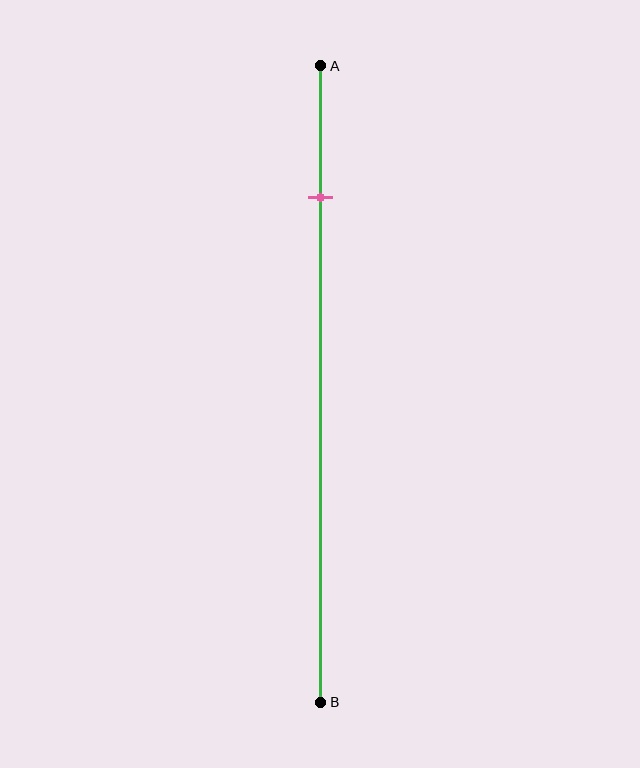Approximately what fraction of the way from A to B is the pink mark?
The pink mark is approximately 20% of the way from A to B.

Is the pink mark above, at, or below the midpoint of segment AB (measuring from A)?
The pink mark is above the midpoint of segment AB.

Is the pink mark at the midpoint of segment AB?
No, the mark is at about 20% from A, not at the 50% midpoint.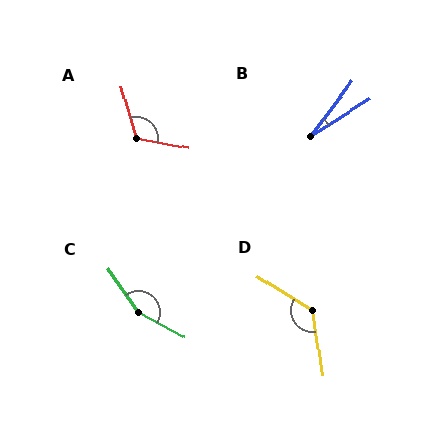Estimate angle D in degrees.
Approximately 130 degrees.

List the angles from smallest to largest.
B (21°), A (117°), D (130°), C (154°).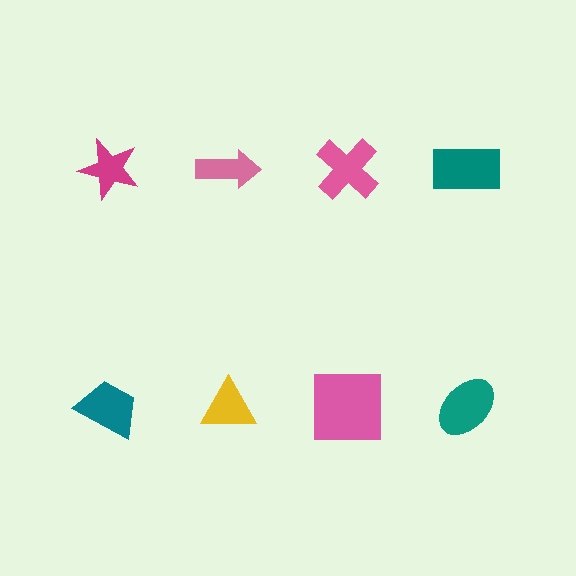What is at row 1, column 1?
A magenta star.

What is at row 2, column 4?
A teal ellipse.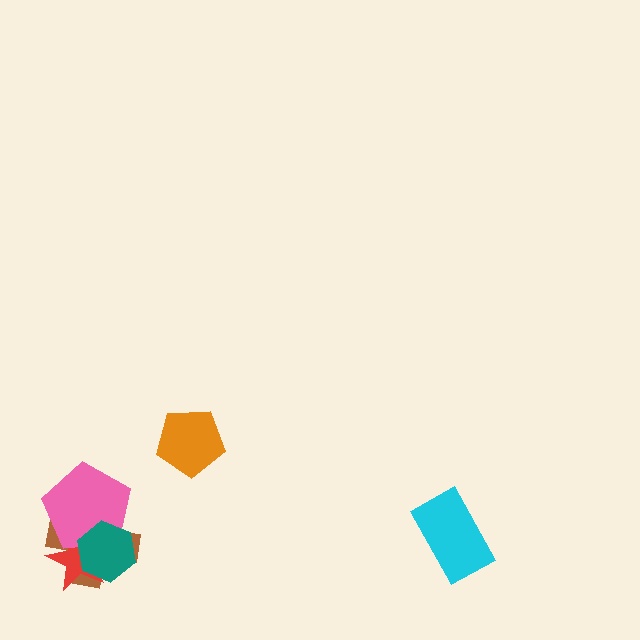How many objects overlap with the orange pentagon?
0 objects overlap with the orange pentagon.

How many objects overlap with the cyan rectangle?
0 objects overlap with the cyan rectangle.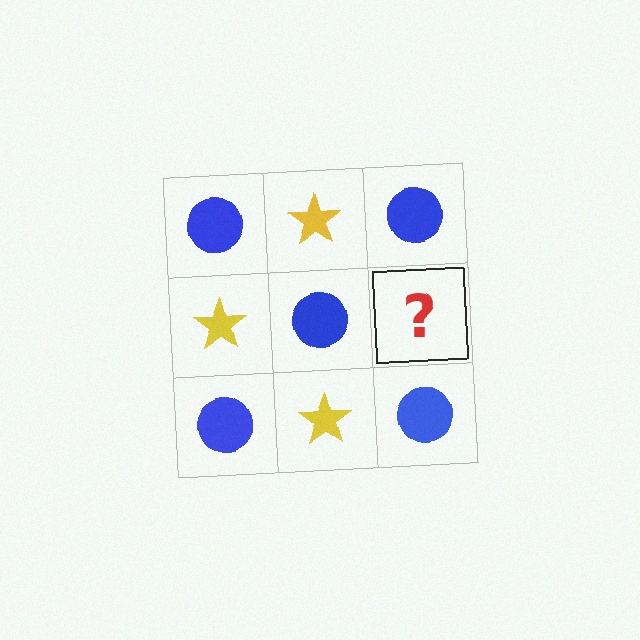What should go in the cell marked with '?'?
The missing cell should contain a yellow star.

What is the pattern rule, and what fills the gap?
The rule is that it alternates blue circle and yellow star in a checkerboard pattern. The gap should be filled with a yellow star.